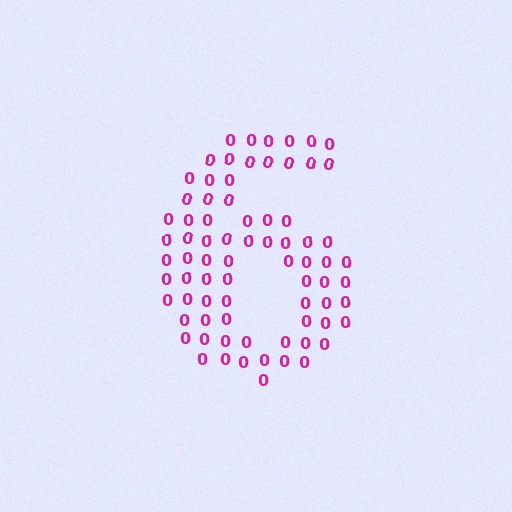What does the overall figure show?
The overall figure shows the digit 6.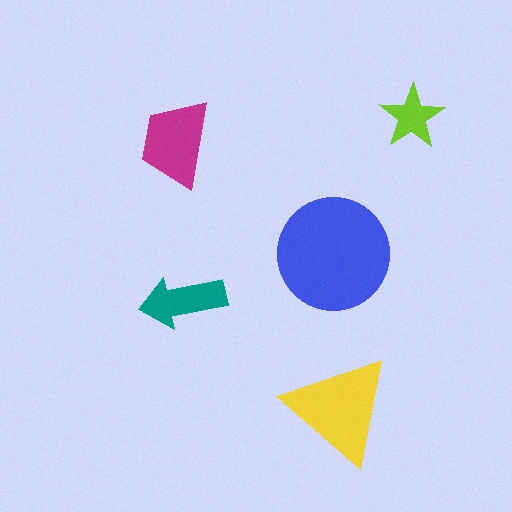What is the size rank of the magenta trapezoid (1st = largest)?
3rd.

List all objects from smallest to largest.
The lime star, the teal arrow, the magenta trapezoid, the yellow triangle, the blue circle.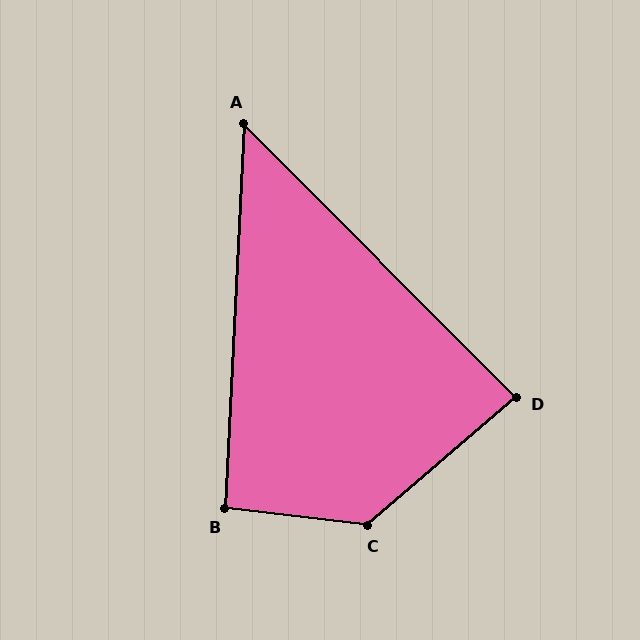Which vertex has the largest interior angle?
C, at approximately 132 degrees.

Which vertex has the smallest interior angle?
A, at approximately 48 degrees.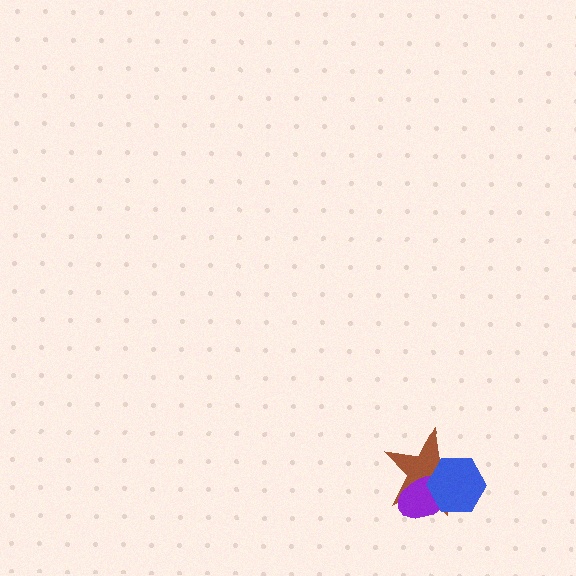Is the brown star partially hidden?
Yes, it is partially covered by another shape.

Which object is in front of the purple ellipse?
The blue hexagon is in front of the purple ellipse.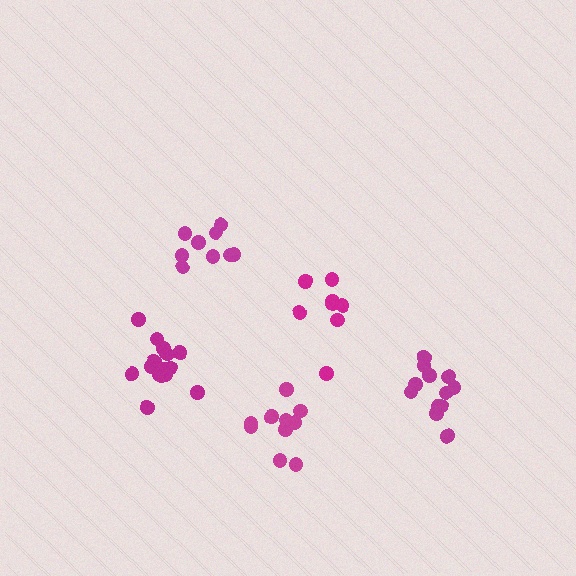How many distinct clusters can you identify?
There are 5 distinct clusters.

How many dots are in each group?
Group 1: 9 dots, Group 2: 15 dots, Group 3: 9 dots, Group 4: 12 dots, Group 5: 10 dots (55 total).